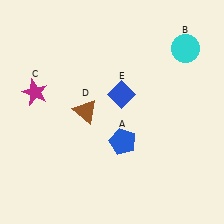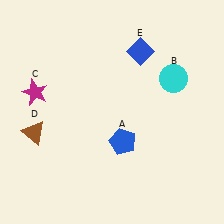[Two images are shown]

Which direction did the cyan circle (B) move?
The cyan circle (B) moved down.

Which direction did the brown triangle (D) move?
The brown triangle (D) moved left.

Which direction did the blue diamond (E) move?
The blue diamond (E) moved up.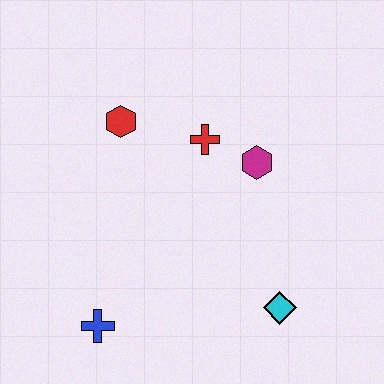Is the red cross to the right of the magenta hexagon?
No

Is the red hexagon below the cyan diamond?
No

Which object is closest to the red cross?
The magenta hexagon is closest to the red cross.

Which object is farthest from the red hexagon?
The cyan diamond is farthest from the red hexagon.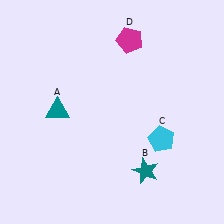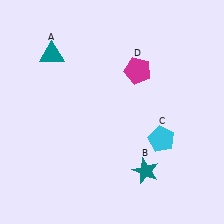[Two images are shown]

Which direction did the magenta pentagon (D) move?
The magenta pentagon (D) moved down.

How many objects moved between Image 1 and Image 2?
2 objects moved between the two images.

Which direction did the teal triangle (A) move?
The teal triangle (A) moved up.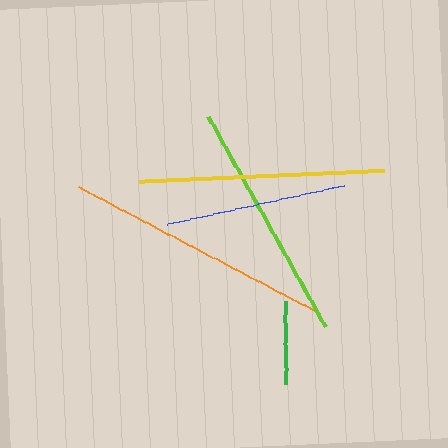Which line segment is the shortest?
The green line is the shortest at approximately 83 pixels.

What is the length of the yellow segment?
The yellow segment is approximately 244 pixels long.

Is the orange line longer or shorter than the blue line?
The orange line is longer than the blue line.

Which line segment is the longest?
The orange line is the longest at approximately 272 pixels.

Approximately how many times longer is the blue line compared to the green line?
The blue line is approximately 2.2 times the length of the green line.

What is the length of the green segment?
The green segment is approximately 83 pixels long.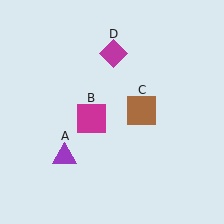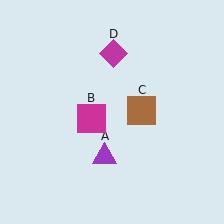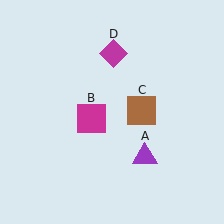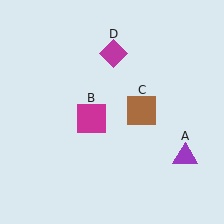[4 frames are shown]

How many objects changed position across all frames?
1 object changed position: purple triangle (object A).